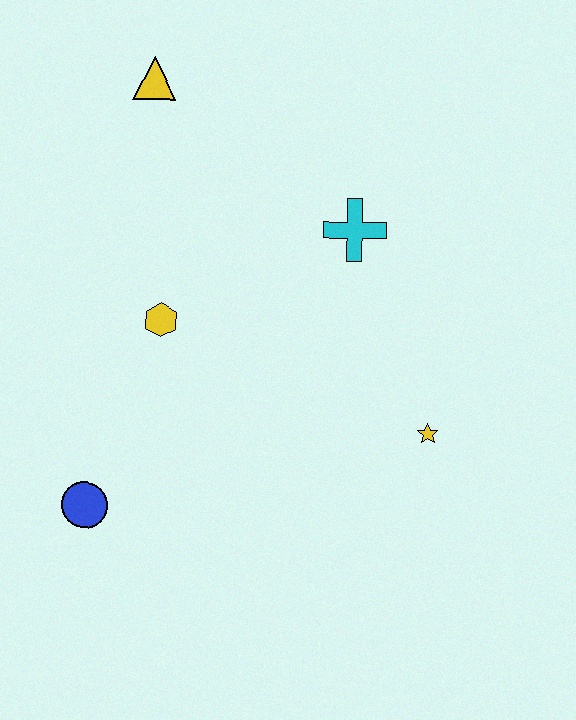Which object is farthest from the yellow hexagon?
The yellow star is farthest from the yellow hexagon.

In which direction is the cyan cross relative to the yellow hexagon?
The cyan cross is to the right of the yellow hexagon.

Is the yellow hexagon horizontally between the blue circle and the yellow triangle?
No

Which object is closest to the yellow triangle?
The yellow hexagon is closest to the yellow triangle.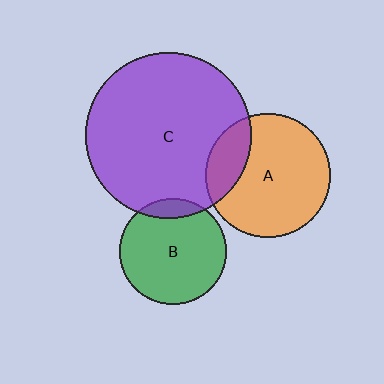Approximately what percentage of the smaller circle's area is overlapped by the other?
Approximately 20%.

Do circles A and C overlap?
Yes.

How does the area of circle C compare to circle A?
Approximately 1.8 times.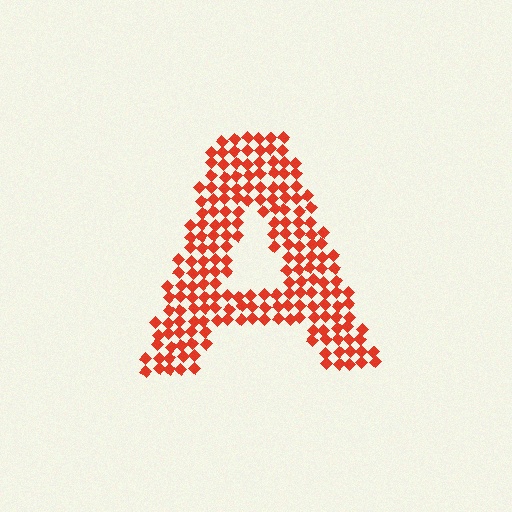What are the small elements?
The small elements are diamonds.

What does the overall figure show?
The overall figure shows the letter A.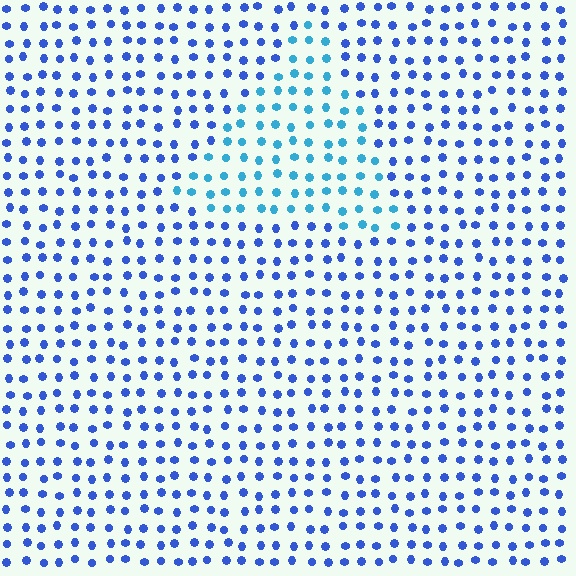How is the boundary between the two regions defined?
The boundary is defined purely by a slight shift in hue (about 32 degrees). Spacing, size, and orientation are identical on both sides.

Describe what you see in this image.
The image is filled with small blue elements in a uniform arrangement. A triangle-shaped region is visible where the elements are tinted to a slightly different hue, forming a subtle color boundary.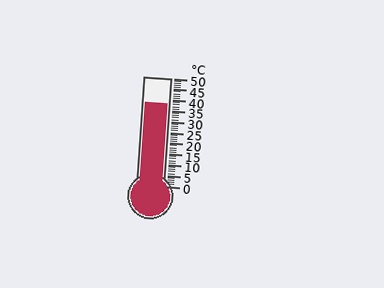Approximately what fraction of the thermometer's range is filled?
The thermometer is filled to approximately 75% of its range.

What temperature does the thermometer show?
The thermometer shows approximately 38°C.